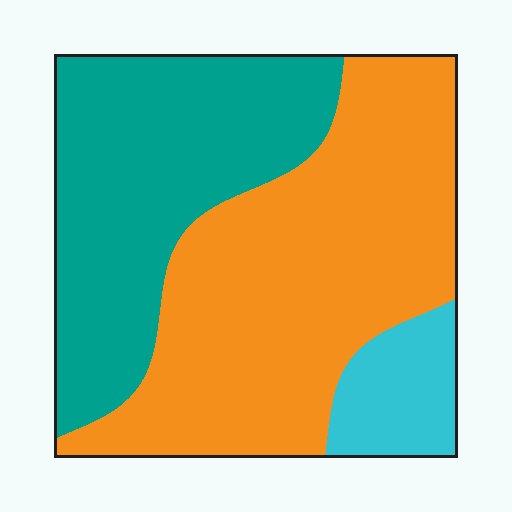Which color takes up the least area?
Cyan, at roughly 10%.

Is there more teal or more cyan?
Teal.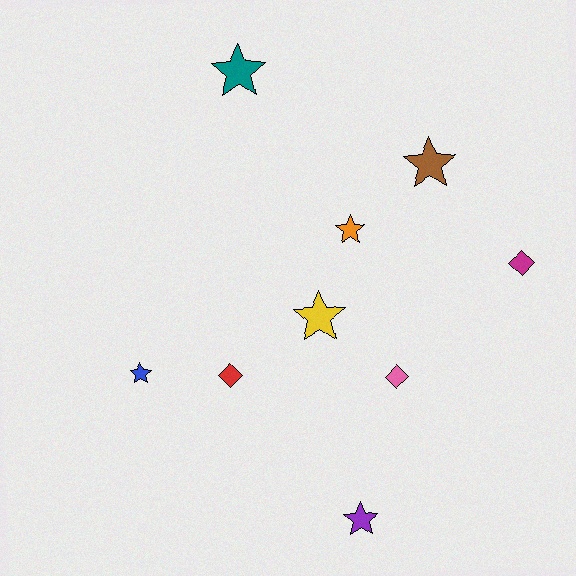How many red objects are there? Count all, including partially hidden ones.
There is 1 red object.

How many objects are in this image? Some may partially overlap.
There are 9 objects.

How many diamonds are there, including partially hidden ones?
There are 3 diamonds.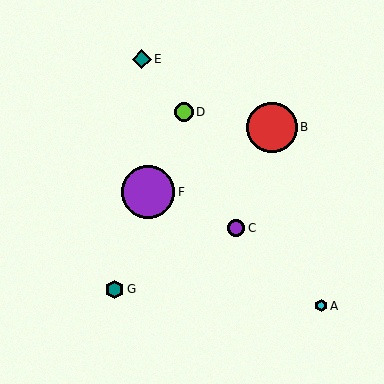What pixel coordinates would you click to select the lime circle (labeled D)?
Click at (184, 112) to select the lime circle D.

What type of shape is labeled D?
Shape D is a lime circle.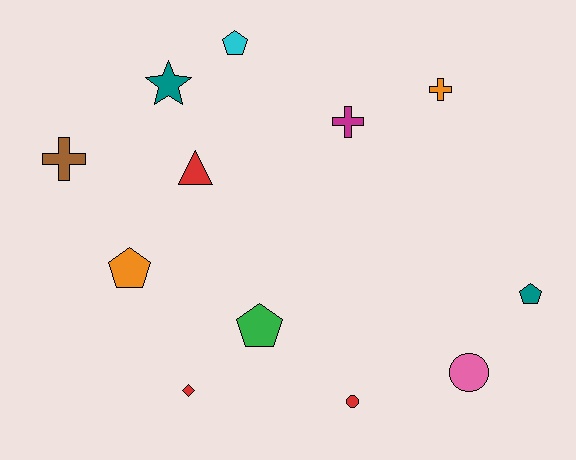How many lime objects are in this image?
There are no lime objects.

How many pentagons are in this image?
There are 4 pentagons.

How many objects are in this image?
There are 12 objects.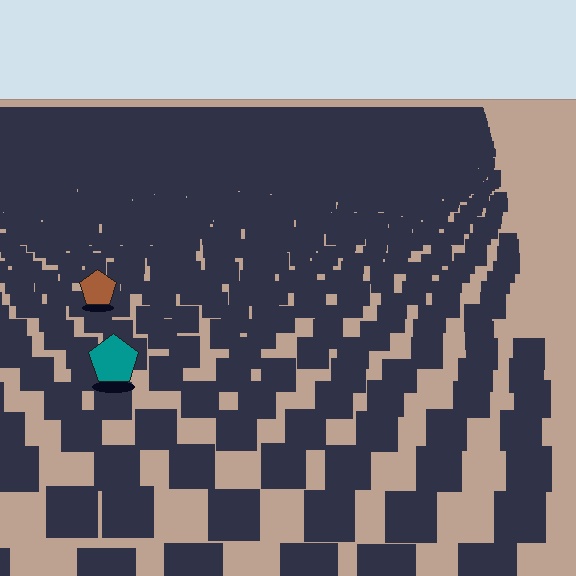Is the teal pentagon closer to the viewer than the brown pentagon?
Yes. The teal pentagon is closer — you can tell from the texture gradient: the ground texture is coarser near it.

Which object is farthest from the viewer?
The brown pentagon is farthest from the viewer. It appears smaller and the ground texture around it is denser.